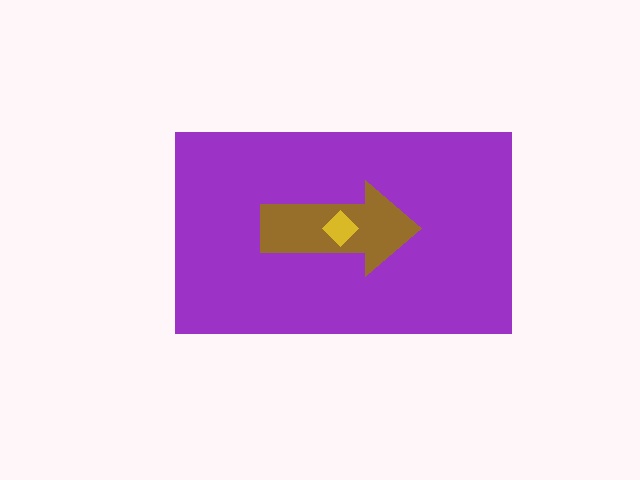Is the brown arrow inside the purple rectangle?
Yes.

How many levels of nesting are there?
3.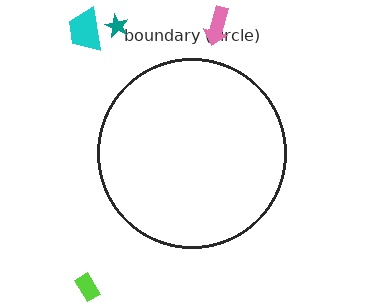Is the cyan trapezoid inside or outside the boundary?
Outside.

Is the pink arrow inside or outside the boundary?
Outside.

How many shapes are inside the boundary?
0 inside, 4 outside.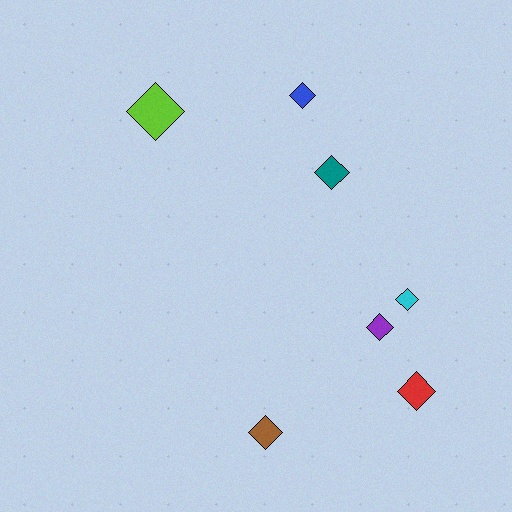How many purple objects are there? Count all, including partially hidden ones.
There is 1 purple object.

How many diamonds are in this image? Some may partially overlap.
There are 7 diamonds.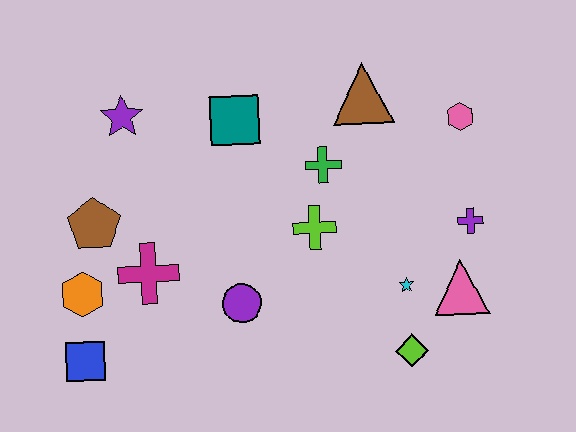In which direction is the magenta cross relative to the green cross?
The magenta cross is to the left of the green cross.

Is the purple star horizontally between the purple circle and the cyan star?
No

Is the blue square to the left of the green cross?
Yes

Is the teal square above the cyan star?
Yes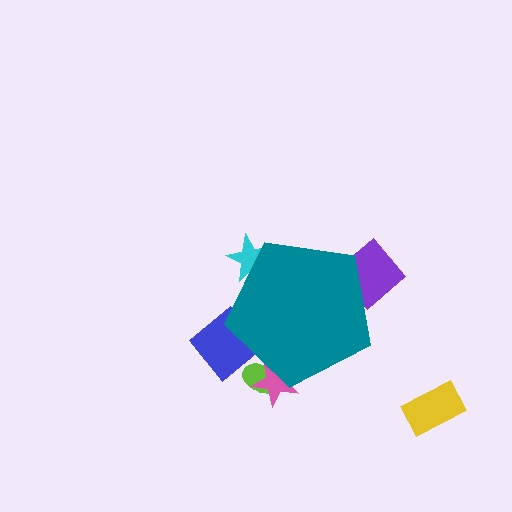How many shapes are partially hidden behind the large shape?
5 shapes are partially hidden.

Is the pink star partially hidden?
Yes, the pink star is partially hidden behind the teal pentagon.